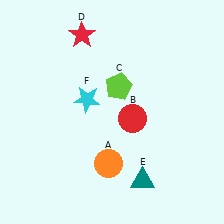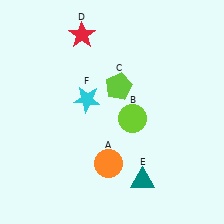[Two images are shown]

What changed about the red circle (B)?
In Image 1, B is red. In Image 2, it changed to lime.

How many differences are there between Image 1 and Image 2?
There is 1 difference between the two images.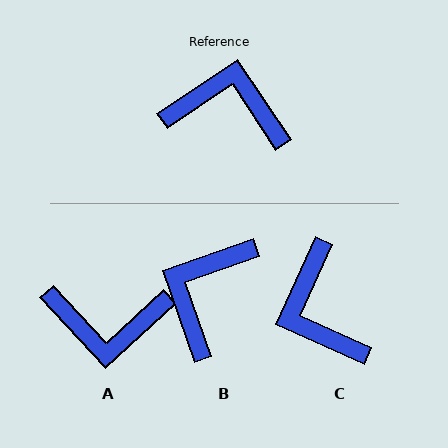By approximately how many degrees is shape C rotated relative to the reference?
Approximately 122 degrees counter-clockwise.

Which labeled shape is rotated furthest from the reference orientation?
A, about 171 degrees away.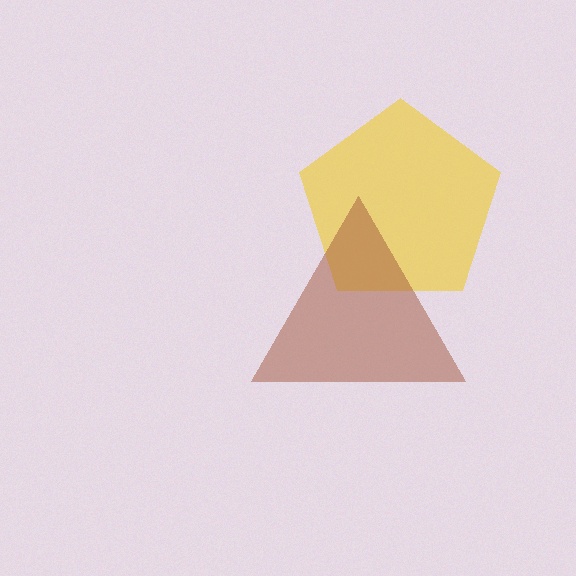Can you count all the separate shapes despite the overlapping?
Yes, there are 2 separate shapes.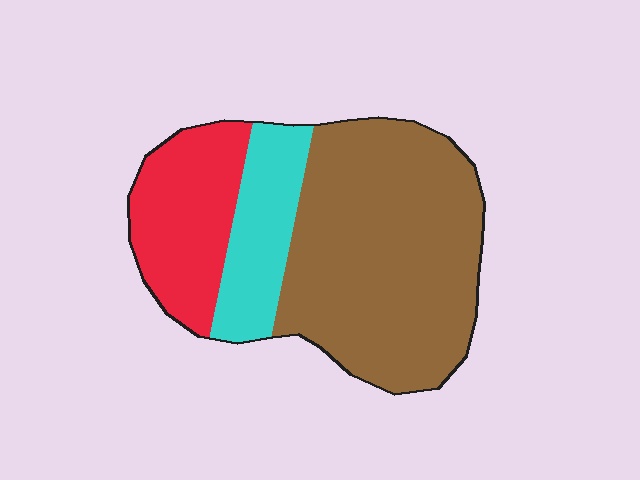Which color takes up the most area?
Brown, at roughly 60%.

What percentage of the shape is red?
Red covers about 25% of the shape.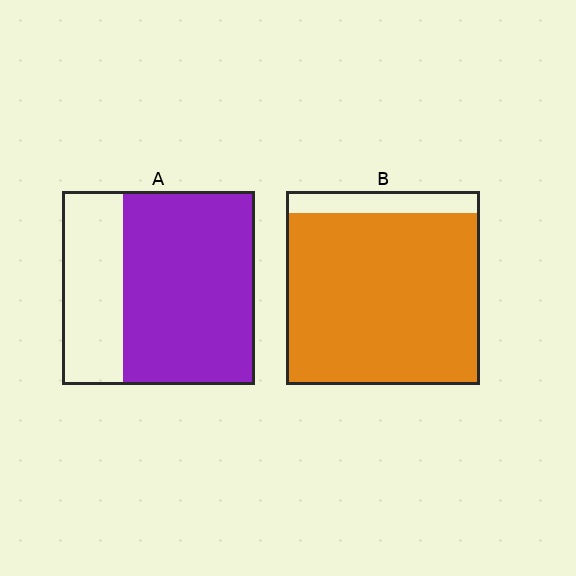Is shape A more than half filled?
Yes.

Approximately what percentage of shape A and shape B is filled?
A is approximately 70% and B is approximately 90%.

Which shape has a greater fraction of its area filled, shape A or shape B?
Shape B.